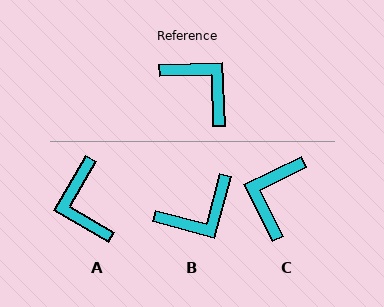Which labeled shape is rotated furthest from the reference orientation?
A, about 148 degrees away.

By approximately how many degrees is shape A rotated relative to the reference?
Approximately 148 degrees counter-clockwise.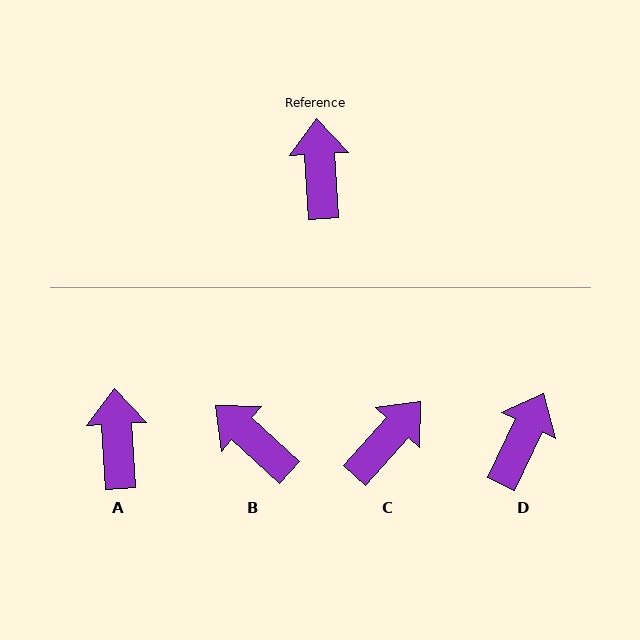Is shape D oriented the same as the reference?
No, it is off by about 29 degrees.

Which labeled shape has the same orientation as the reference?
A.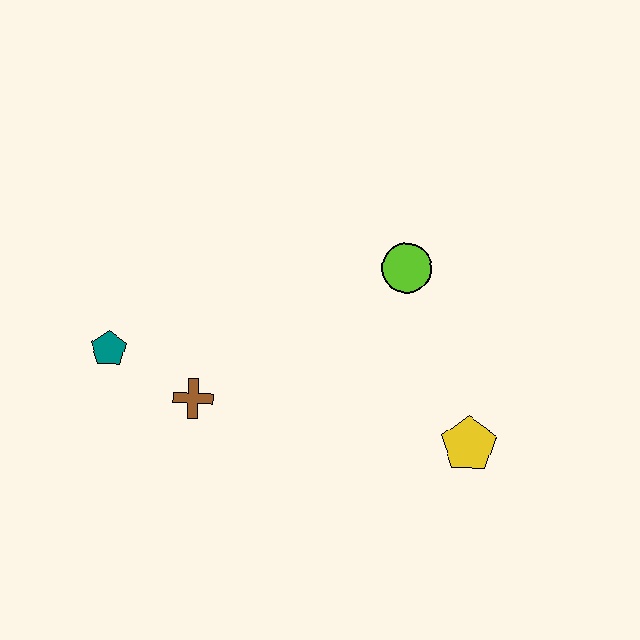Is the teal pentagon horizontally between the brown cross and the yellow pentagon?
No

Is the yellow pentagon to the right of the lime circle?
Yes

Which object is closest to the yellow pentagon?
The lime circle is closest to the yellow pentagon.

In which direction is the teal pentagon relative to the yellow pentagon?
The teal pentagon is to the left of the yellow pentagon.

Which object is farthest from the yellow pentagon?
The teal pentagon is farthest from the yellow pentagon.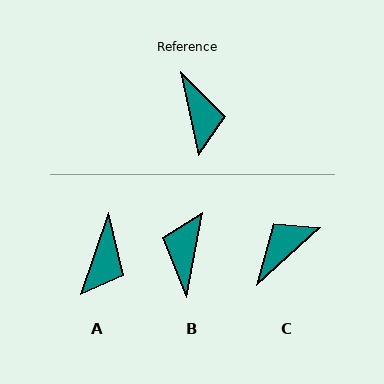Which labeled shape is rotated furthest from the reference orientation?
B, about 158 degrees away.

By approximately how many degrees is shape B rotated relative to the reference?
Approximately 158 degrees counter-clockwise.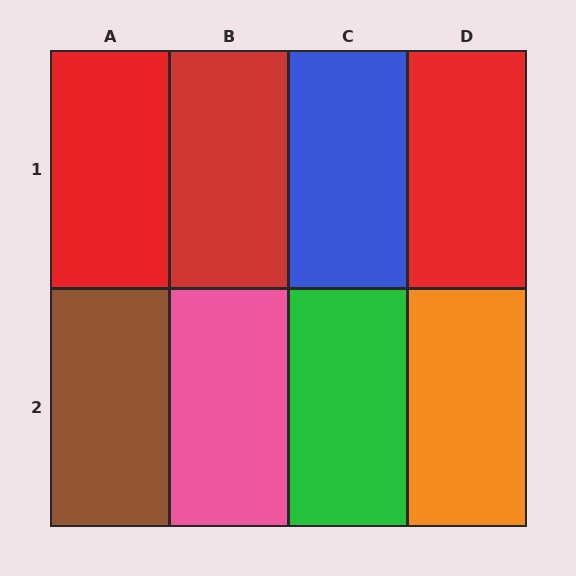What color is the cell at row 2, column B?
Pink.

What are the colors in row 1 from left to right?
Red, red, blue, red.